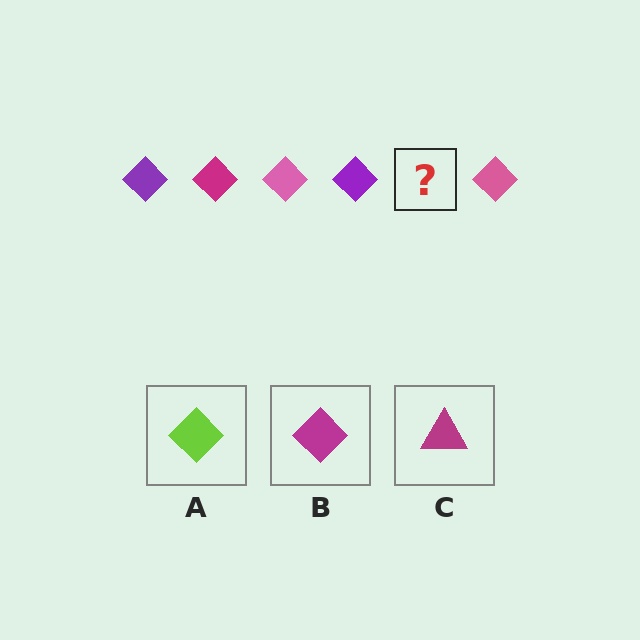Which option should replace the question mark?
Option B.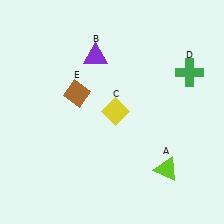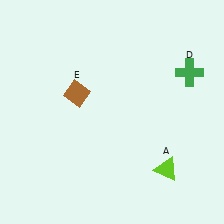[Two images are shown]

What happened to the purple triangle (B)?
The purple triangle (B) was removed in Image 2. It was in the top-left area of Image 1.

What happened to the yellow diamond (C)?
The yellow diamond (C) was removed in Image 2. It was in the top-right area of Image 1.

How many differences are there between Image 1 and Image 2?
There are 2 differences between the two images.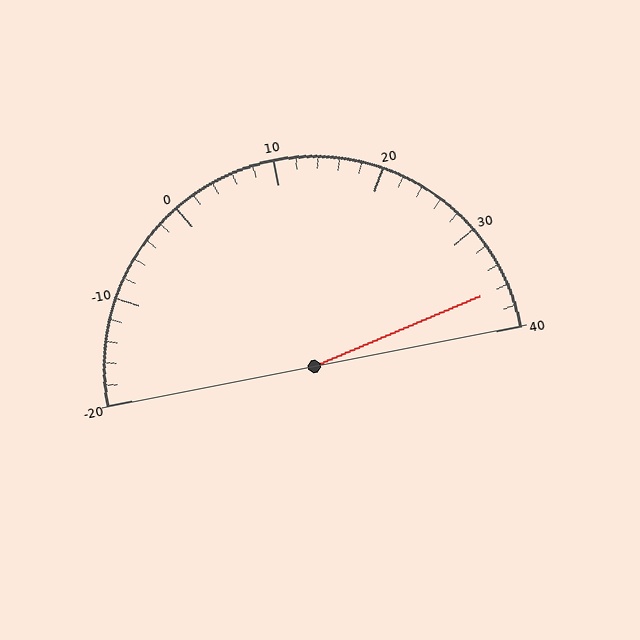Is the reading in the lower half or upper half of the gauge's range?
The reading is in the upper half of the range (-20 to 40).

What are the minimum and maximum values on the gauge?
The gauge ranges from -20 to 40.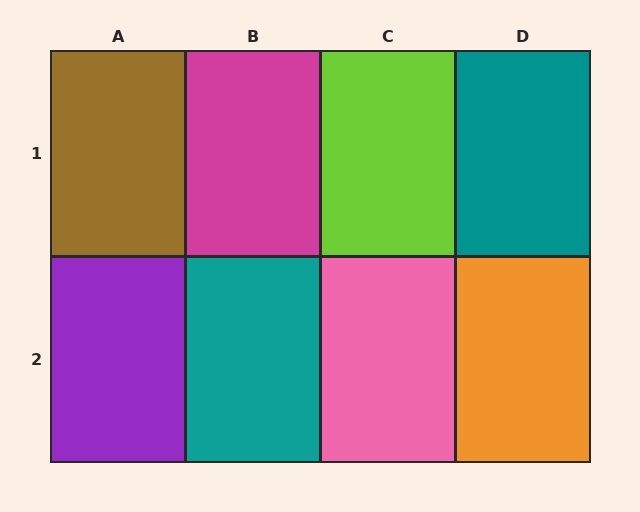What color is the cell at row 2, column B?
Teal.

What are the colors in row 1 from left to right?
Brown, magenta, lime, teal.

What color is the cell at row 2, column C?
Pink.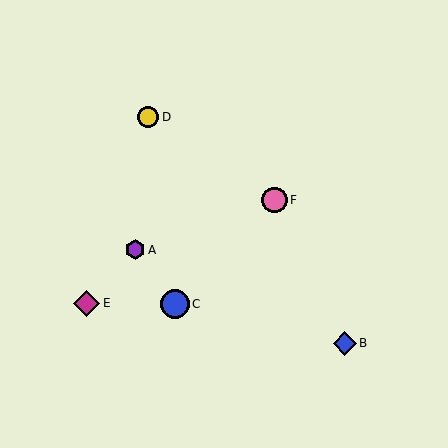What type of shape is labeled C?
Shape C is a blue circle.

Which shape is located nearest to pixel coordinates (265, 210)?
The pink circle (labeled F) at (274, 200) is nearest to that location.